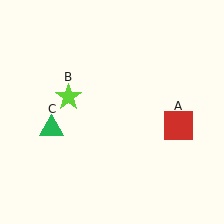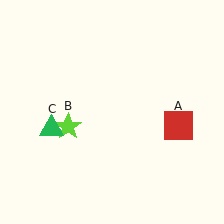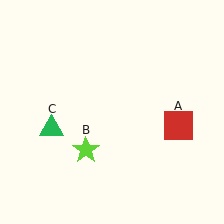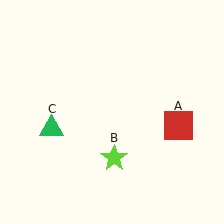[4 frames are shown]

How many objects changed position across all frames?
1 object changed position: lime star (object B).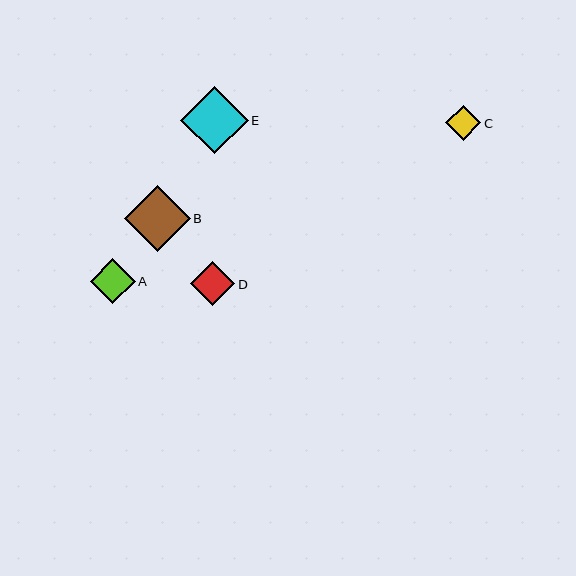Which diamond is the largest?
Diamond E is the largest with a size of approximately 68 pixels.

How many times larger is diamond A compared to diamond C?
Diamond A is approximately 1.3 times the size of diamond C.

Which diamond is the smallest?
Diamond C is the smallest with a size of approximately 35 pixels.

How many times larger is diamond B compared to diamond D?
Diamond B is approximately 1.5 times the size of diamond D.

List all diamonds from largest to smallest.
From largest to smallest: E, B, A, D, C.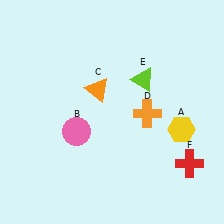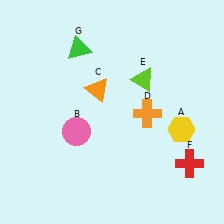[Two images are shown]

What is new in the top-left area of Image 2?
A green triangle (G) was added in the top-left area of Image 2.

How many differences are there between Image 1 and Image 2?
There is 1 difference between the two images.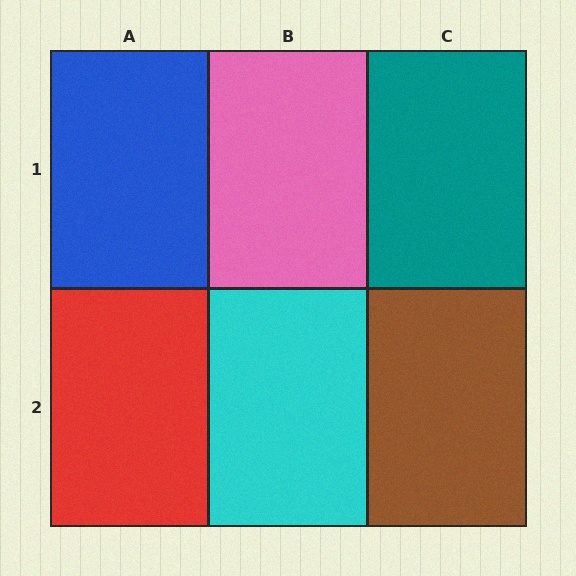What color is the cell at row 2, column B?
Cyan.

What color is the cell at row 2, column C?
Brown.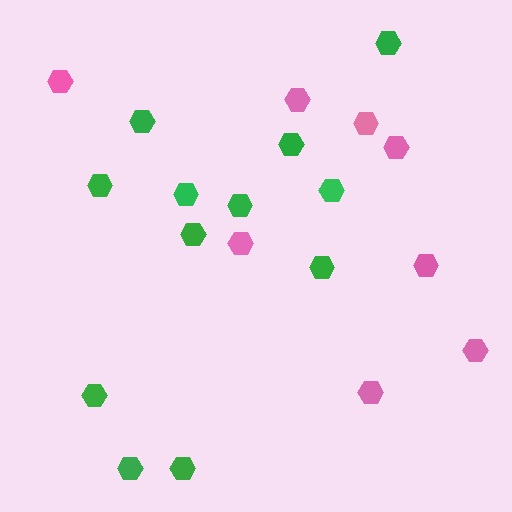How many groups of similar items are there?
There are 2 groups: one group of pink hexagons (8) and one group of green hexagons (12).